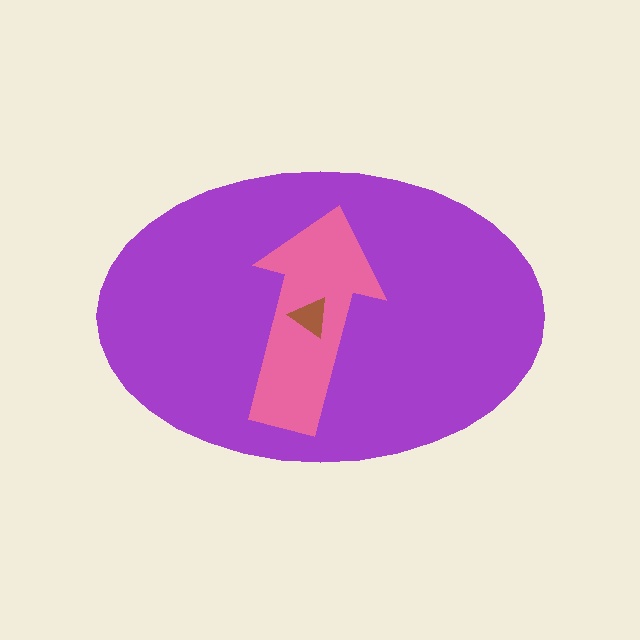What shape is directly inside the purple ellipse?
The pink arrow.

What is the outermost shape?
The purple ellipse.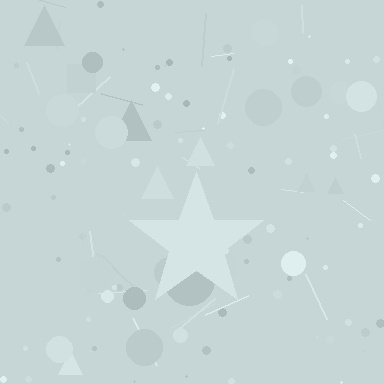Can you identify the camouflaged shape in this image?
The camouflaged shape is a star.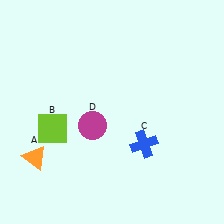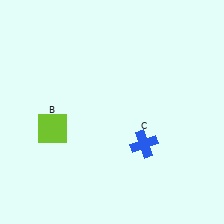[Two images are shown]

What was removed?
The magenta circle (D), the orange triangle (A) were removed in Image 2.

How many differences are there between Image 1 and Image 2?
There are 2 differences between the two images.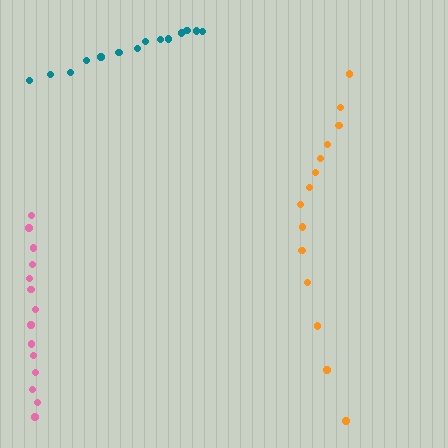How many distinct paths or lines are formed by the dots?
There are 3 distinct paths.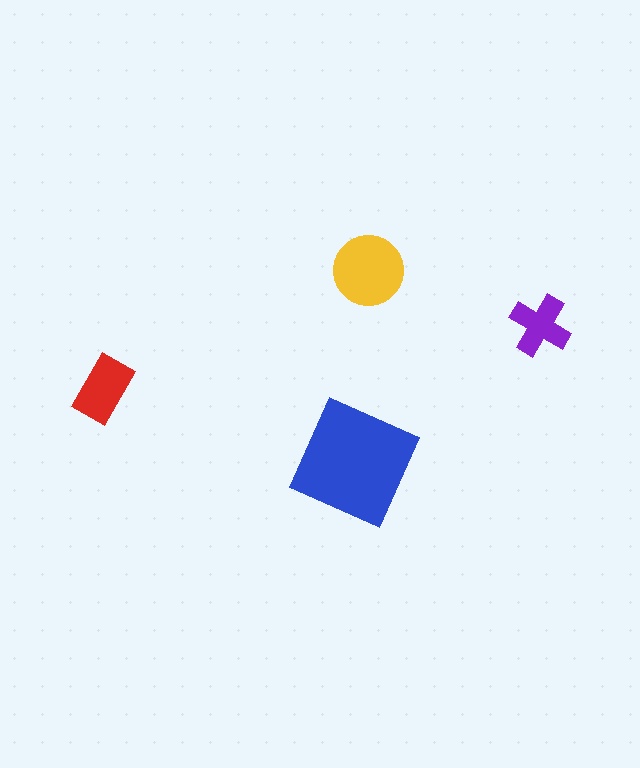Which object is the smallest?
The purple cross.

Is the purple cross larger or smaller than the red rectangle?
Smaller.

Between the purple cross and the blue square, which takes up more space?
The blue square.